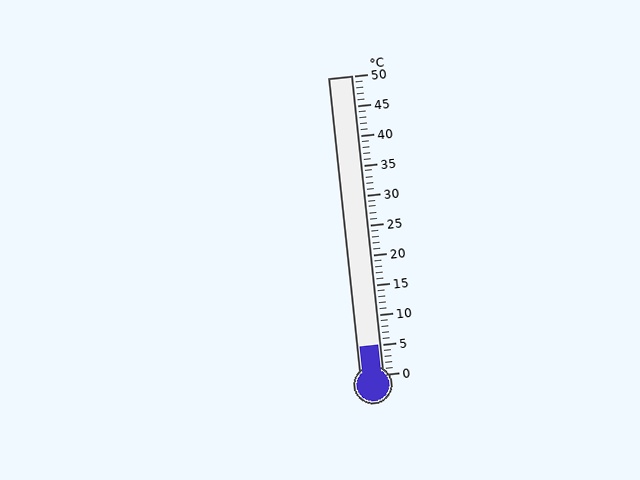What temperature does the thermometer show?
The thermometer shows approximately 5°C.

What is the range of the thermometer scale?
The thermometer scale ranges from 0°C to 50°C.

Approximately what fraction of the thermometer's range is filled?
The thermometer is filled to approximately 10% of its range.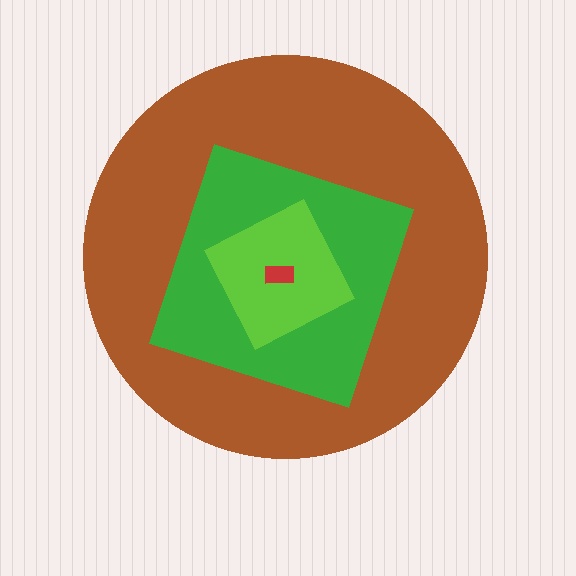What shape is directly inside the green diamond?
The lime square.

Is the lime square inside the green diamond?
Yes.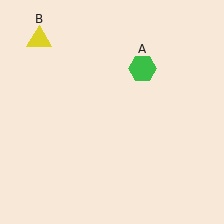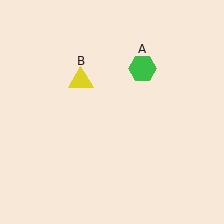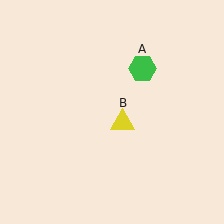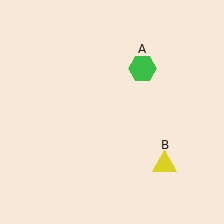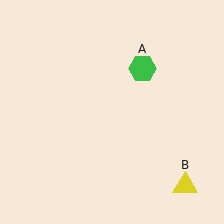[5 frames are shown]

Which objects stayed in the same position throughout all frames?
Green hexagon (object A) remained stationary.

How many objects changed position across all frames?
1 object changed position: yellow triangle (object B).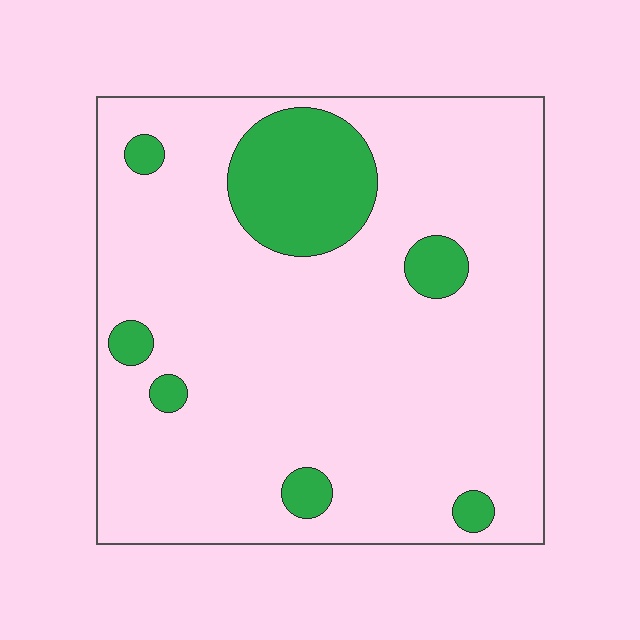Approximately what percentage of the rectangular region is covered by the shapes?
Approximately 15%.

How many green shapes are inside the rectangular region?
7.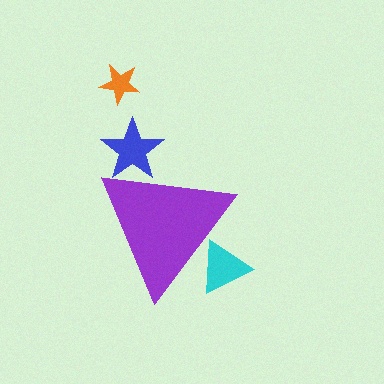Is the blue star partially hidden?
Yes, the blue star is partially hidden behind the purple triangle.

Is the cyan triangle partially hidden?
Yes, the cyan triangle is partially hidden behind the purple triangle.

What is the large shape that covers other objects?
A purple triangle.